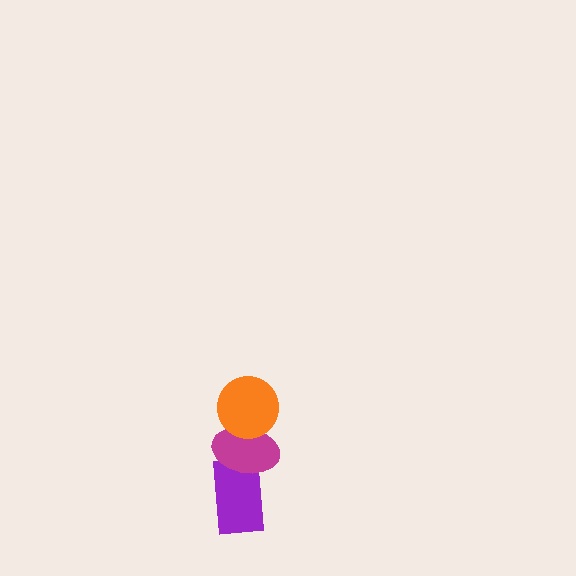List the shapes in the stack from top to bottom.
From top to bottom: the orange circle, the magenta ellipse, the purple rectangle.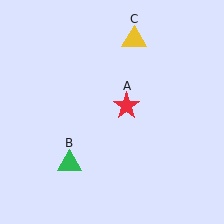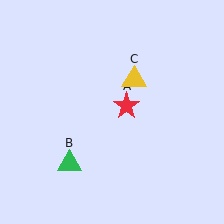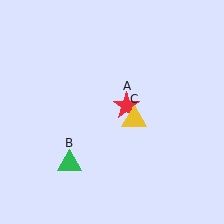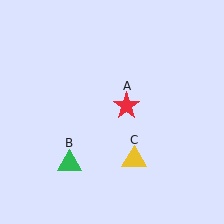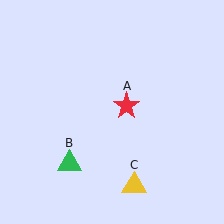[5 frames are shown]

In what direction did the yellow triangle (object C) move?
The yellow triangle (object C) moved down.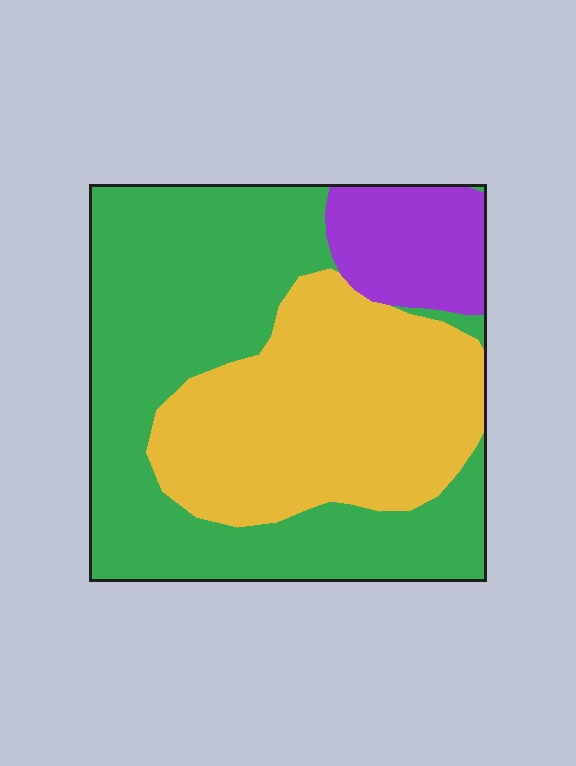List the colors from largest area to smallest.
From largest to smallest: green, yellow, purple.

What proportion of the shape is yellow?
Yellow takes up between a quarter and a half of the shape.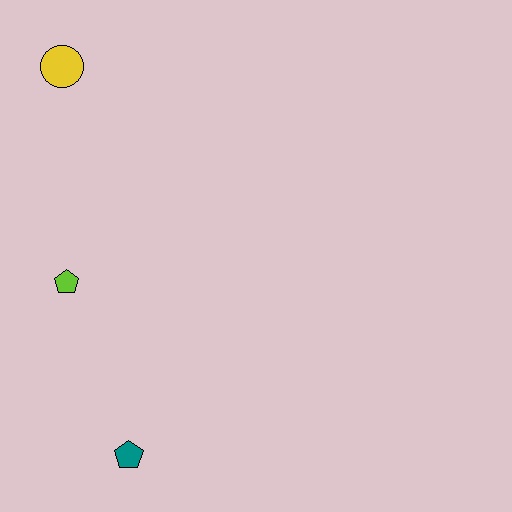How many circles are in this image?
There is 1 circle.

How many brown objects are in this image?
There are no brown objects.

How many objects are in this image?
There are 3 objects.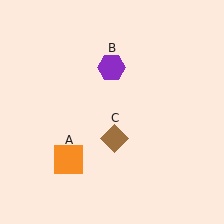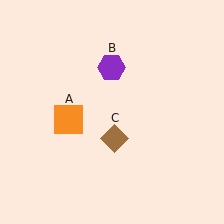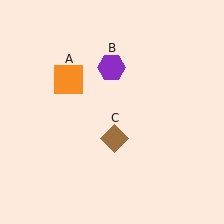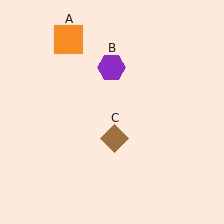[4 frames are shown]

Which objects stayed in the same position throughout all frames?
Purple hexagon (object B) and brown diamond (object C) remained stationary.